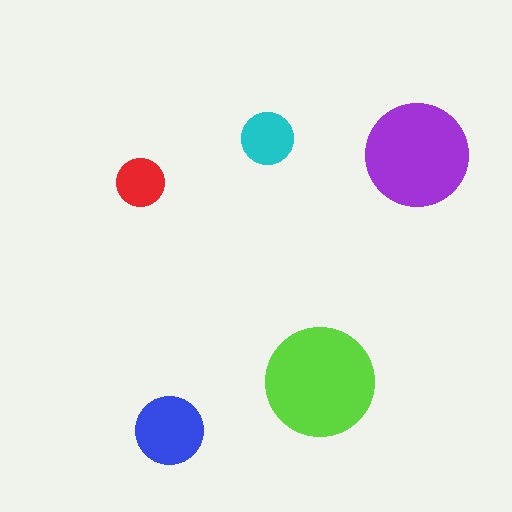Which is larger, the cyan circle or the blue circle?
The blue one.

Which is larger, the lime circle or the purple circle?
The lime one.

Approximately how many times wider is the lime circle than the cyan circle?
About 2 times wider.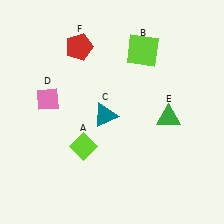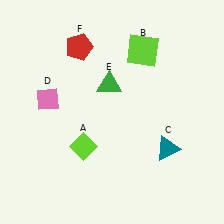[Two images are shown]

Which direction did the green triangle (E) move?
The green triangle (E) moved left.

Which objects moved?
The objects that moved are: the teal triangle (C), the green triangle (E).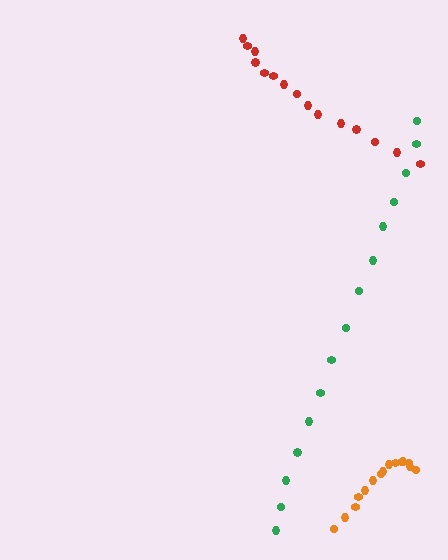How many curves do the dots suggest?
There are 3 distinct paths.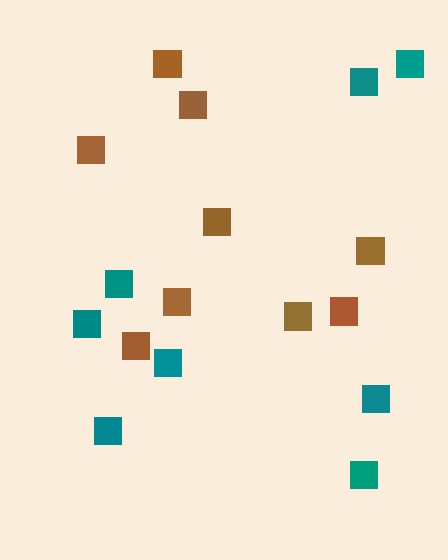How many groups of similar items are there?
There are 2 groups: one group of teal squares (8) and one group of brown squares (9).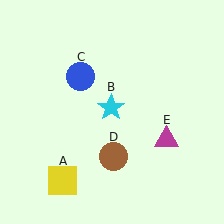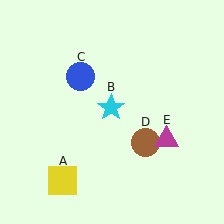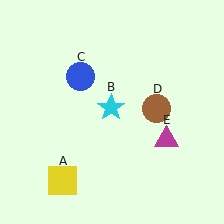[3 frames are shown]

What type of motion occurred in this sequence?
The brown circle (object D) rotated counterclockwise around the center of the scene.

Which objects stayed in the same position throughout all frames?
Yellow square (object A) and cyan star (object B) and blue circle (object C) and magenta triangle (object E) remained stationary.